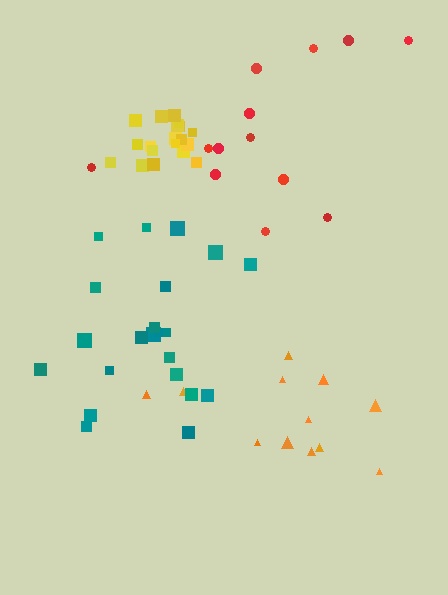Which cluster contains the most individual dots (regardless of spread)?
Teal (22).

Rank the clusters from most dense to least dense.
yellow, teal, red, orange.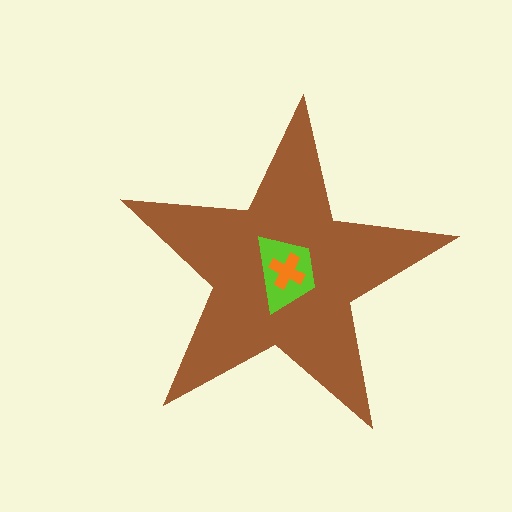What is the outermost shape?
The brown star.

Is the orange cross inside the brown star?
Yes.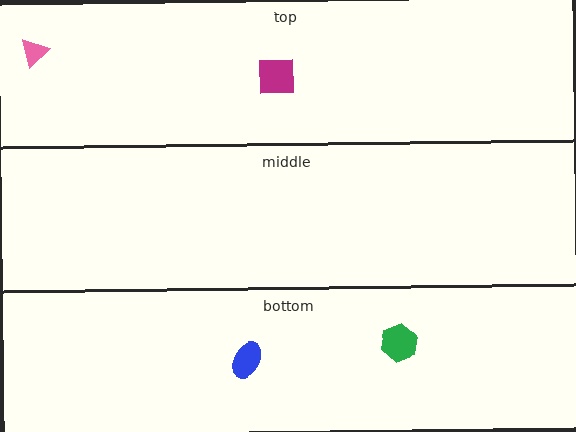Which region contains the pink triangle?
The top region.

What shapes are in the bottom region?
The green hexagon, the blue ellipse.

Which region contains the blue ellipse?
The bottom region.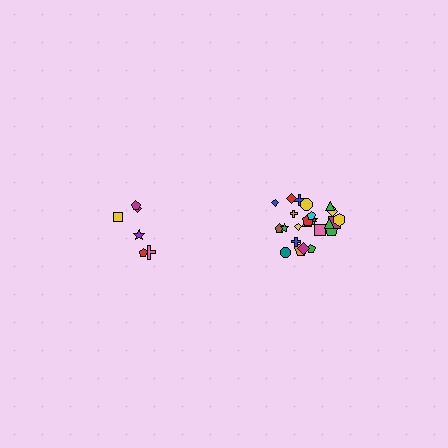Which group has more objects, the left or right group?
The right group.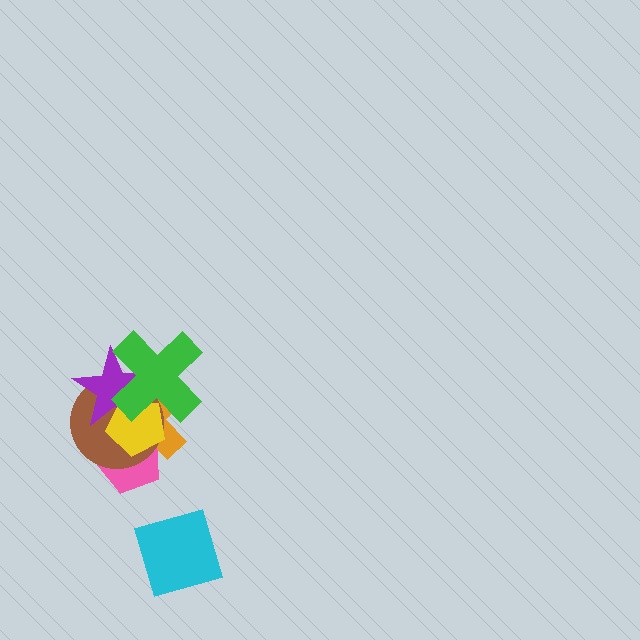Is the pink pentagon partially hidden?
Yes, it is partially covered by another shape.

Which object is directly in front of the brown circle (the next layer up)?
The purple star is directly in front of the brown circle.